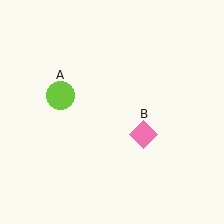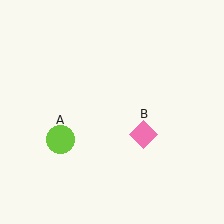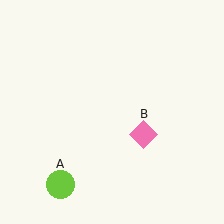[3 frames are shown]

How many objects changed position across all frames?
1 object changed position: lime circle (object A).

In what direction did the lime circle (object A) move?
The lime circle (object A) moved down.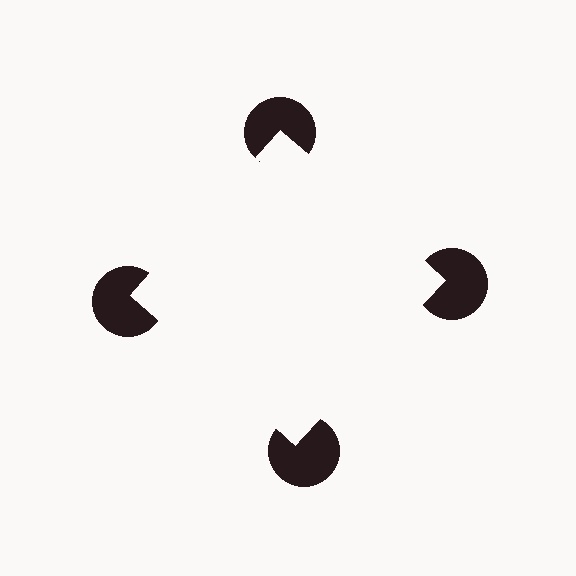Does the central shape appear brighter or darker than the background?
It typically appears slightly brighter than the background, even though no actual brightness change is drawn.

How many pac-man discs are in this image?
There are 4 — one at each vertex of the illusory square.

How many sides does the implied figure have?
4 sides.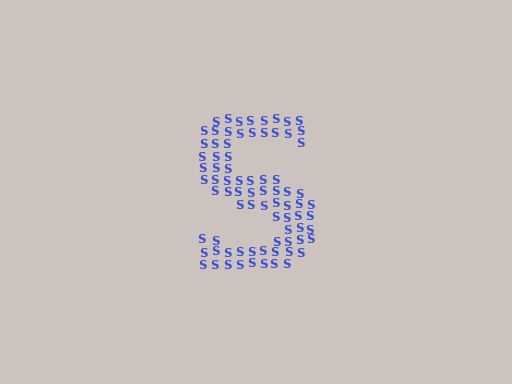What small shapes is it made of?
It is made of small letter S's.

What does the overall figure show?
The overall figure shows the letter S.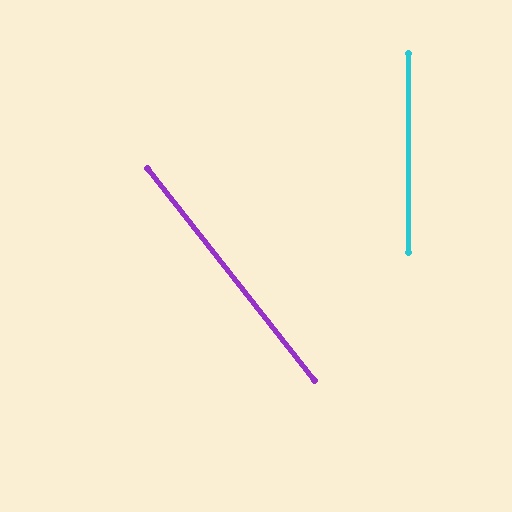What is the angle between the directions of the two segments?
Approximately 38 degrees.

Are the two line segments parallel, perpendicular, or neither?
Neither parallel nor perpendicular — they differ by about 38°.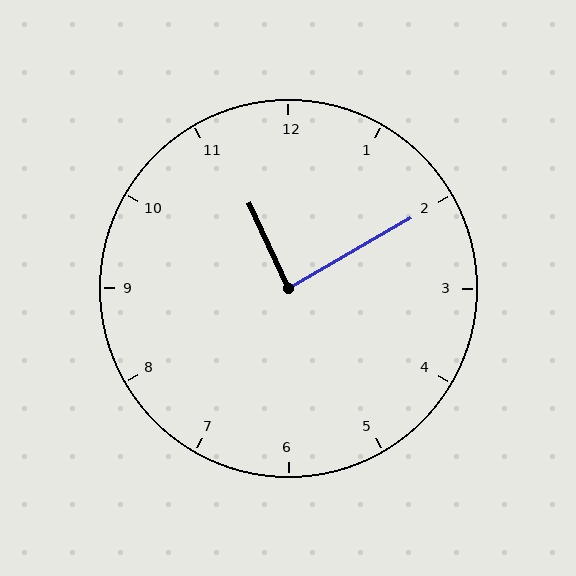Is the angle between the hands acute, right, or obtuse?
It is right.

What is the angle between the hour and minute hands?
Approximately 85 degrees.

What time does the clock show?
11:10.